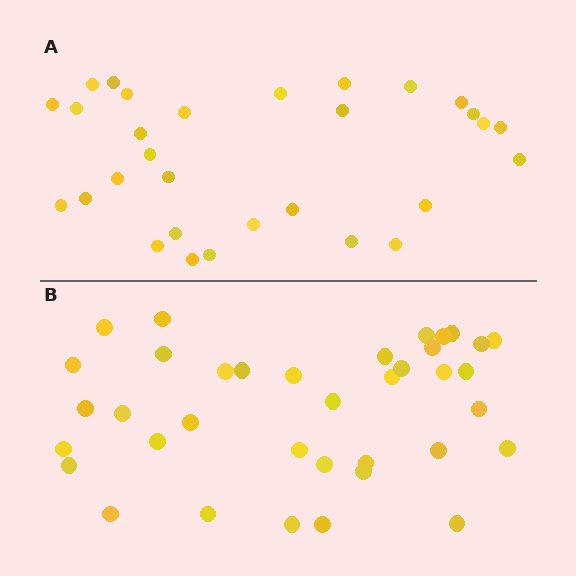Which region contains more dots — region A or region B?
Region B (the bottom region) has more dots.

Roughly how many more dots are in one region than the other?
Region B has roughly 8 or so more dots than region A.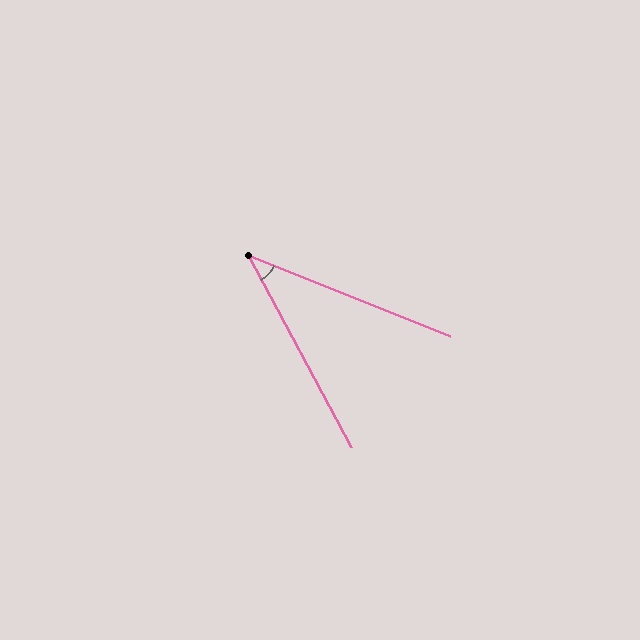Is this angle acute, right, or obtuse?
It is acute.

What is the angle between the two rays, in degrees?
Approximately 40 degrees.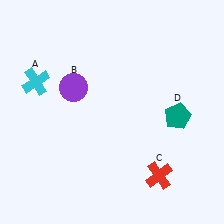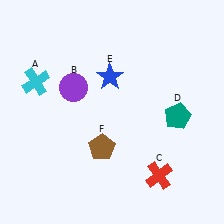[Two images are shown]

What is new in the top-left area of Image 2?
A blue star (E) was added in the top-left area of Image 2.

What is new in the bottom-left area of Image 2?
A brown pentagon (F) was added in the bottom-left area of Image 2.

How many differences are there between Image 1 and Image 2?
There are 2 differences between the two images.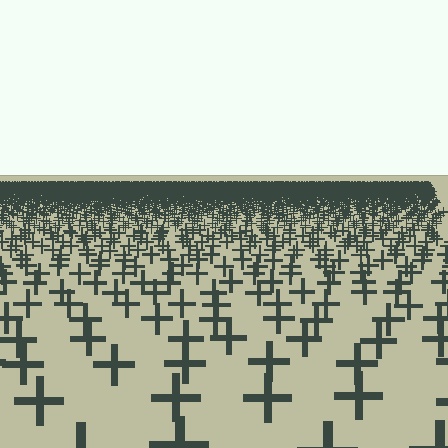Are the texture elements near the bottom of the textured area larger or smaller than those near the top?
Larger. Near the bottom, elements are closer to the viewer and appear at a bigger on-screen size.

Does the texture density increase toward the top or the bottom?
Density increases toward the top.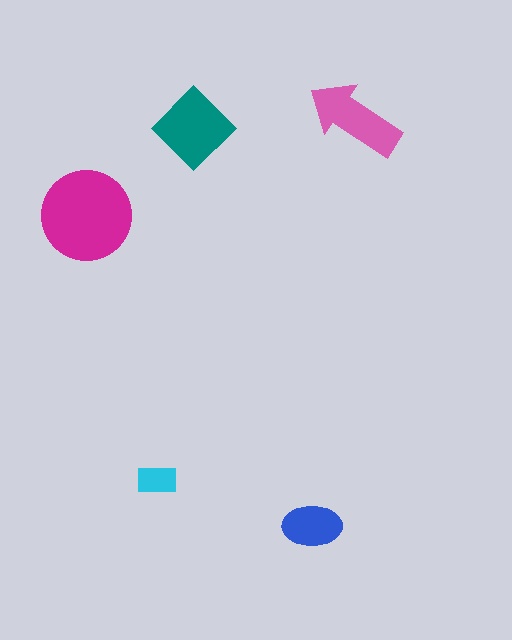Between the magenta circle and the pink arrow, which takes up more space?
The magenta circle.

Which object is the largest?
The magenta circle.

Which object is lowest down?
The blue ellipse is bottommost.